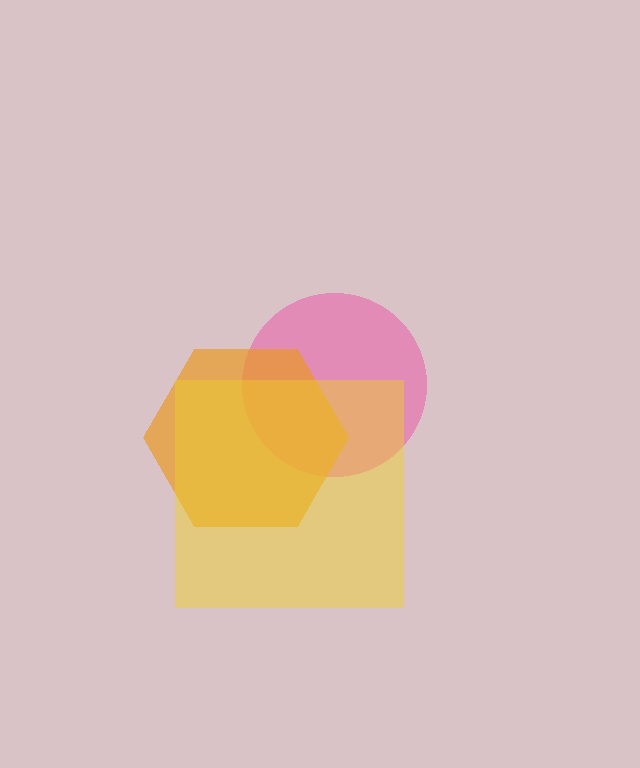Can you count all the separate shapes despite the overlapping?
Yes, there are 3 separate shapes.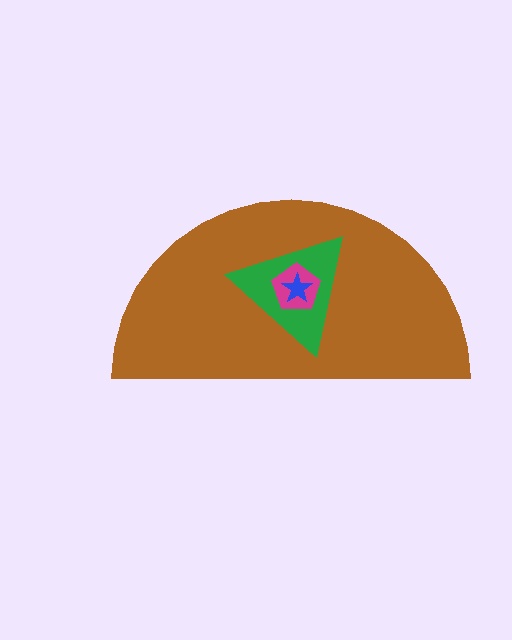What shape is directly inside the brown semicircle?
The green triangle.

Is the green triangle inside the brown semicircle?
Yes.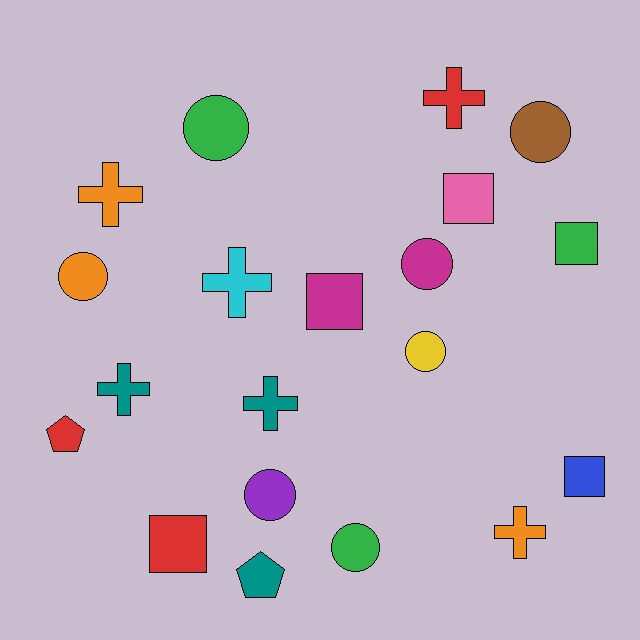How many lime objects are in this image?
There are no lime objects.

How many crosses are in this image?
There are 6 crosses.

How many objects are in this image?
There are 20 objects.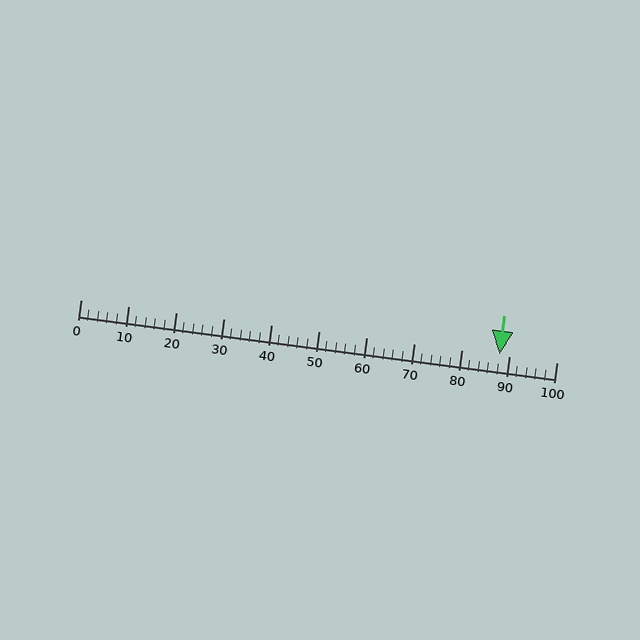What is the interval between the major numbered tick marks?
The major tick marks are spaced 10 units apart.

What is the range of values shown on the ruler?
The ruler shows values from 0 to 100.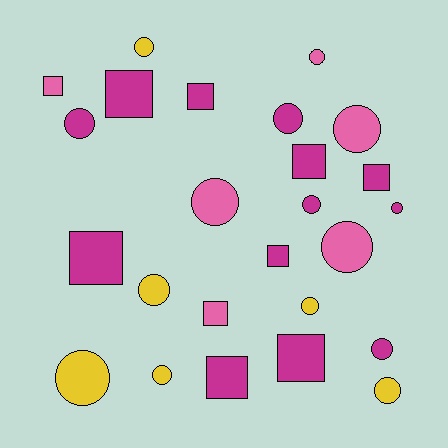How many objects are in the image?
There are 25 objects.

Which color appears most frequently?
Magenta, with 13 objects.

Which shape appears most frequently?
Circle, with 15 objects.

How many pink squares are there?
There are 2 pink squares.